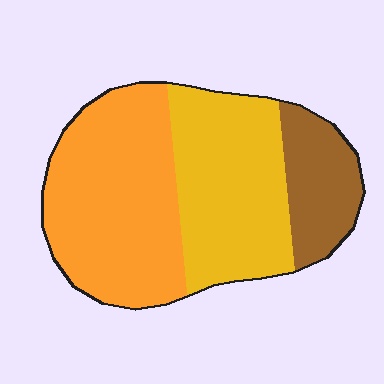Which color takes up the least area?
Brown, at roughly 15%.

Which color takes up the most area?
Orange, at roughly 45%.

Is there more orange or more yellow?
Orange.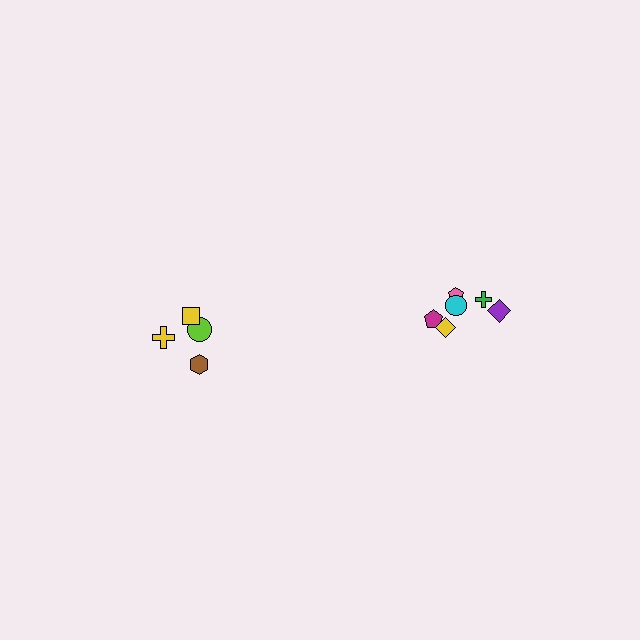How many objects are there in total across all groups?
There are 10 objects.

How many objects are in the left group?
There are 4 objects.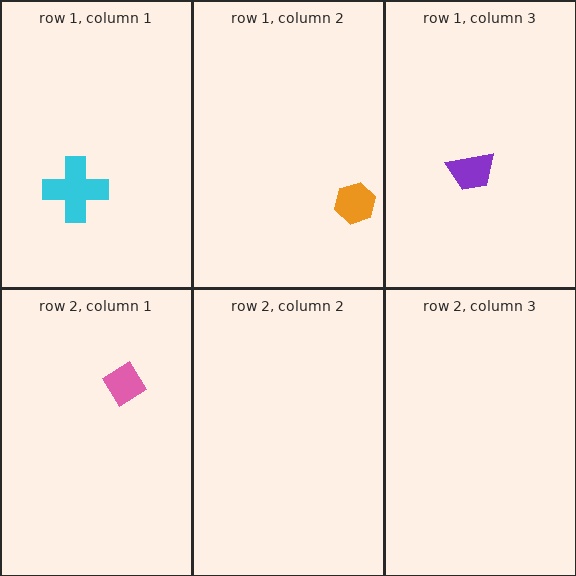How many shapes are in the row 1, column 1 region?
1.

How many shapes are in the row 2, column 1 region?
1.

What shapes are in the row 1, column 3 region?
The purple trapezoid.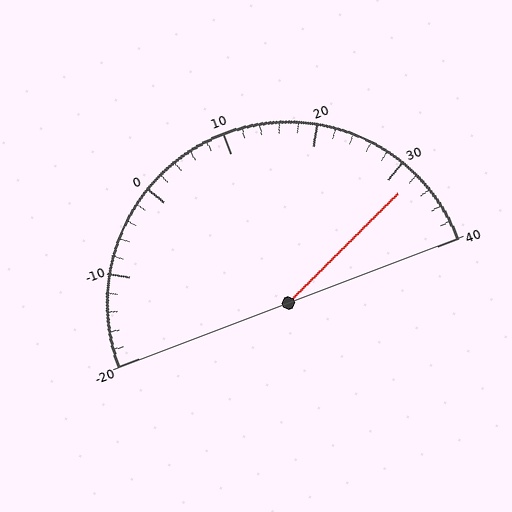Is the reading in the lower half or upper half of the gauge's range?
The reading is in the upper half of the range (-20 to 40).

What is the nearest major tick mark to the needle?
The nearest major tick mark is 30.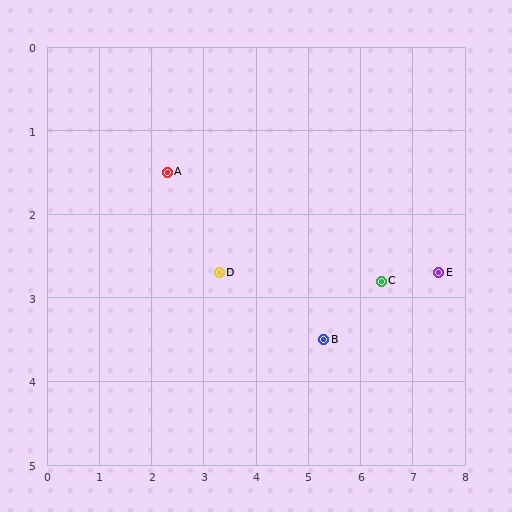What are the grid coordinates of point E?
Point E is at approximately (7.5, 2.7).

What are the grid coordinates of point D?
Point D is at approximately (3.3, 2.7).